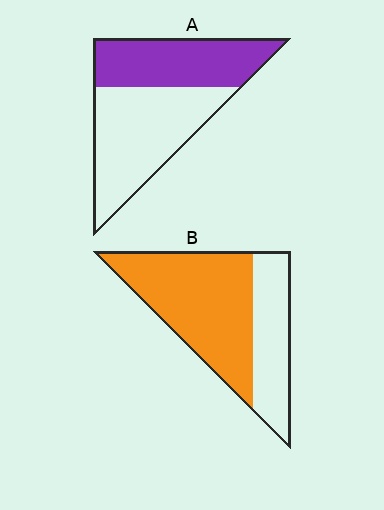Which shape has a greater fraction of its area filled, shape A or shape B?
Shape B.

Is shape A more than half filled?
No.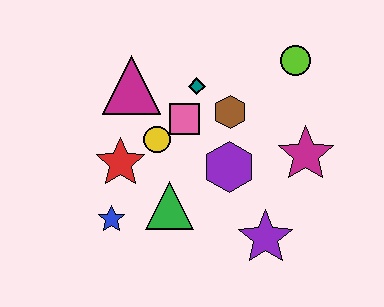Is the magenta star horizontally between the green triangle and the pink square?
No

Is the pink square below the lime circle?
Yes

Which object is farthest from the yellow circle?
The lime circle is farthest from the yellow circle.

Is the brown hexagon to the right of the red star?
Yes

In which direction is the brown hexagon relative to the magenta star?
The brown hexagon is to the left of the magenta star.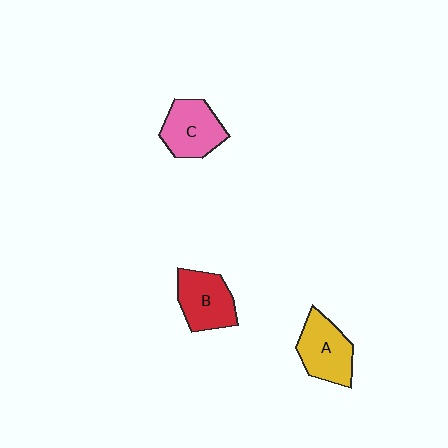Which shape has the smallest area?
Shape B (red).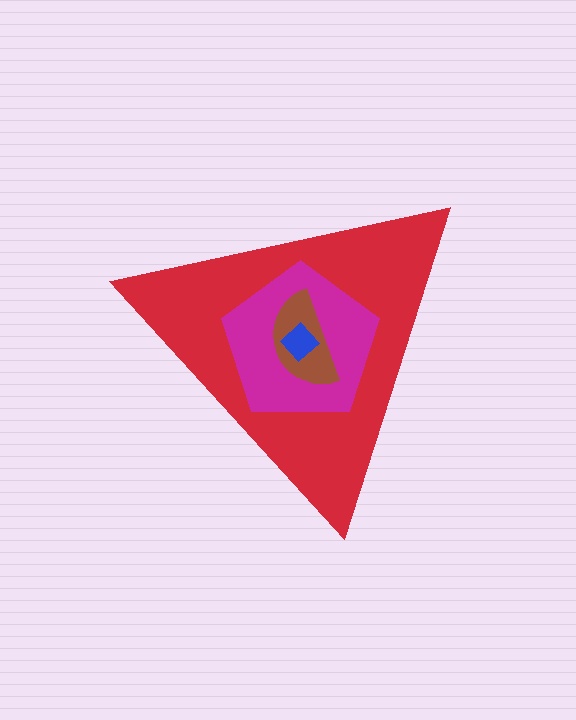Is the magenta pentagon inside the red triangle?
Yes.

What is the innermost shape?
The blue diamond.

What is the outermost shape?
The red triangle.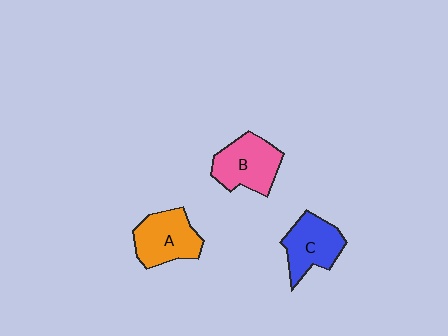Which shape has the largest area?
Shape B (pink).